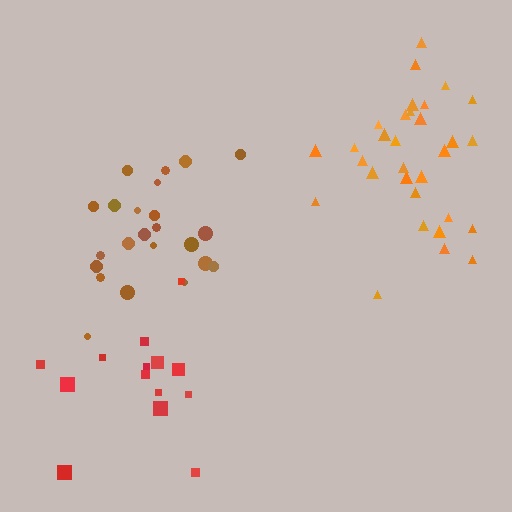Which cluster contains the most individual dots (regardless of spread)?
Orange (31).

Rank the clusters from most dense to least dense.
orange, brown, red.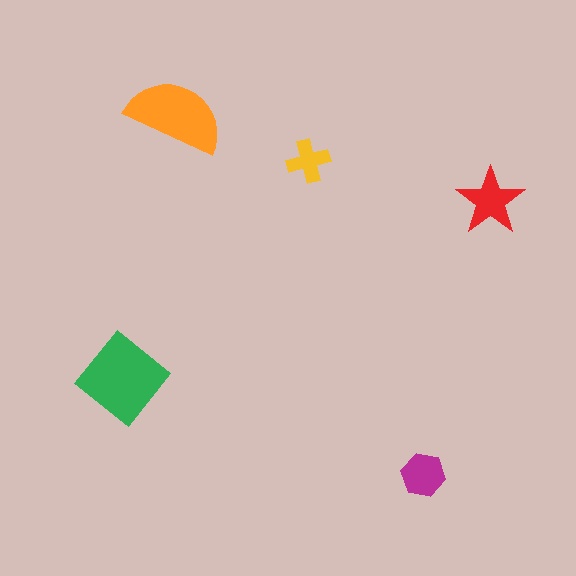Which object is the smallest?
The yellow cross.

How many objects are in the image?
There are 5 objects in the image.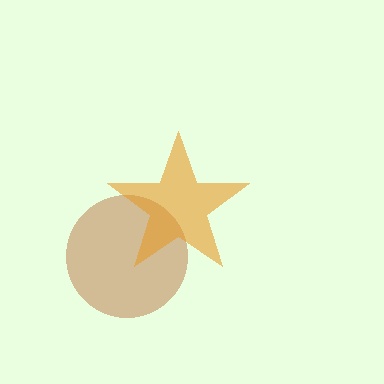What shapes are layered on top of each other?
The layered shapes are: a brown circle, an orange star.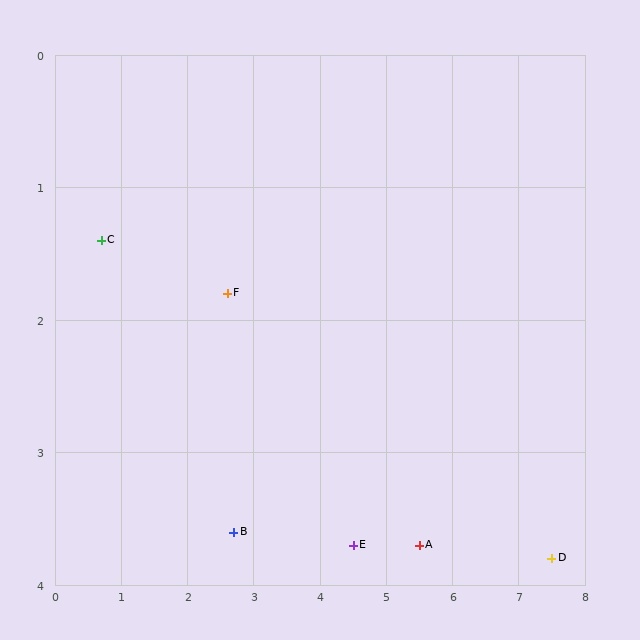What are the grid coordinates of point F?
Point F is at approximately (2.6, 1.8).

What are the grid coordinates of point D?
Point D is at approximately (7.5, 3.8).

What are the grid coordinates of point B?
Point B is at approximately (2.7, 3.6).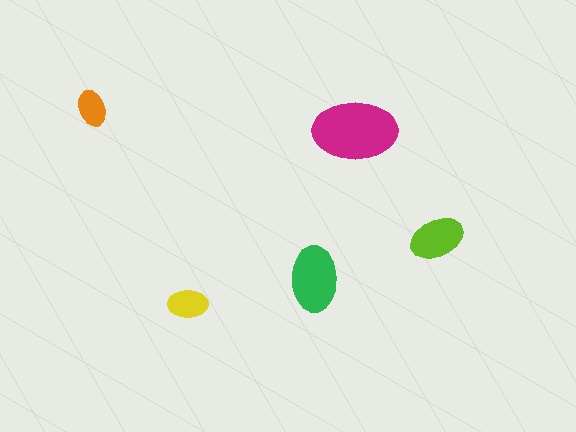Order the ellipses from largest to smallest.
the magenta one, the green one, the lime one, the yellow one, the orange one.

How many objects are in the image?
There are 5 objects in the image.